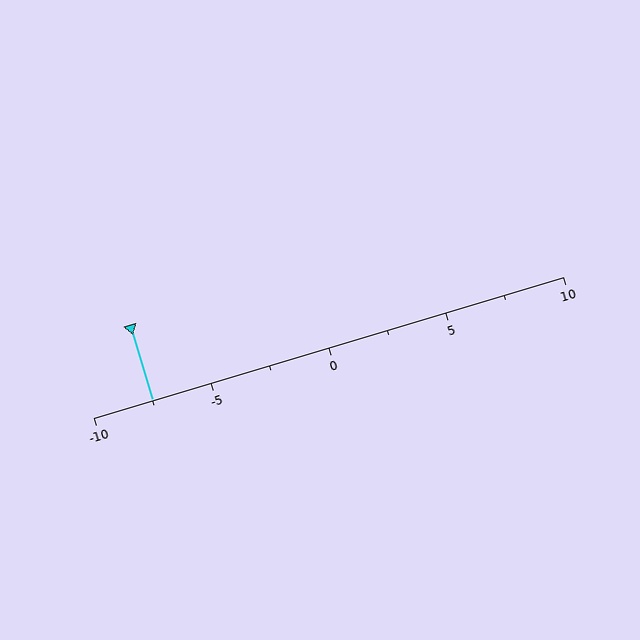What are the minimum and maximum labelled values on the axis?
The axis runs from -10 to 10.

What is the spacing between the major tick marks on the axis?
The major ticks are spaced 5 apart.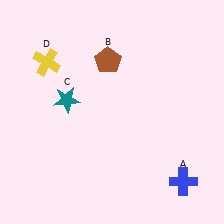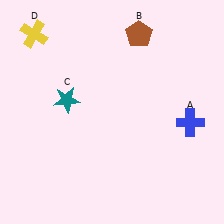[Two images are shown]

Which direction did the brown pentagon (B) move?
The brown pentagon (B) moved right.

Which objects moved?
The objects that moved are: the blue cross (A), the brown pentagon (B), the yellow cross (D).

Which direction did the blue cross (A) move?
The blue cross (A) moved up.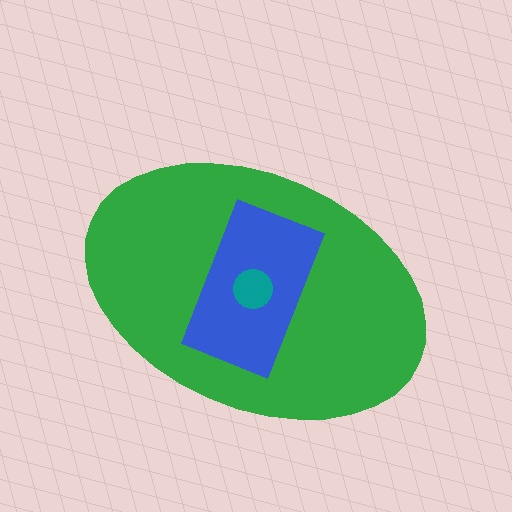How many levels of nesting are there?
3.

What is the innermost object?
The teal circle.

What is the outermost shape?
The green ellipse.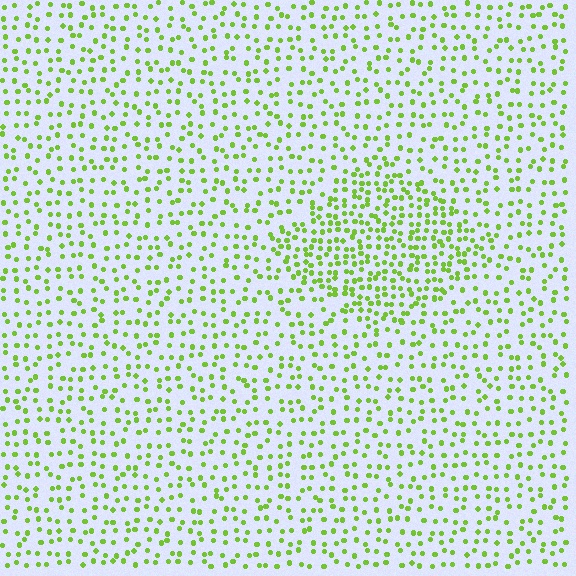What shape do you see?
I see a diamond.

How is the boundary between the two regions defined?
The boundary is defined by a change in element density (approximately 1.8x ratio). All elements are the same color, size, and shape.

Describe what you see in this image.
The image contains small lime elements arranged at two different densities. A diamond-shaped region is visible where the elements are more densely packed than the surrounding area.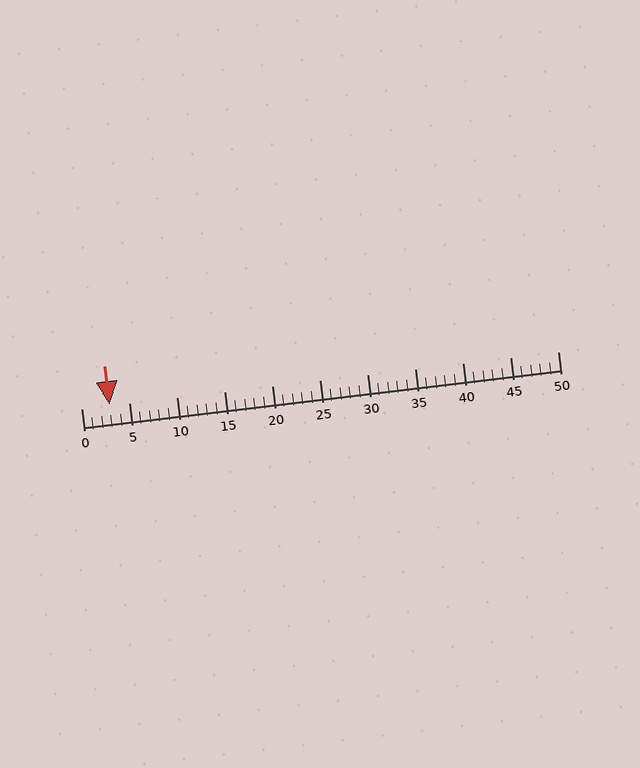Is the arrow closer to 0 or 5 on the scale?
The arrow is closer to 5.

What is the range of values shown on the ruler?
The ruler shows values from 0 to 50.